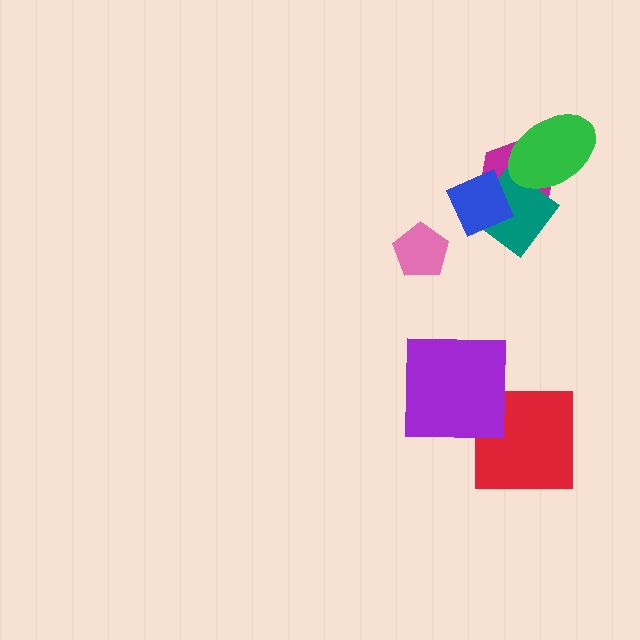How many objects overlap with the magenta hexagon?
3 objects overlap with the magenta hexagon.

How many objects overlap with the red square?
1 object overlaps with the red square.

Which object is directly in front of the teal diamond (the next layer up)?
The green ellipse is directly in front of the teal diamond.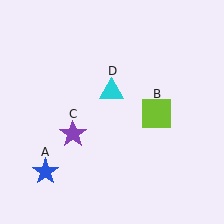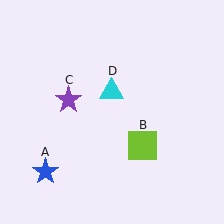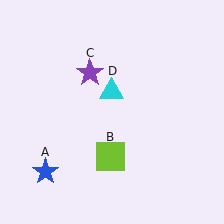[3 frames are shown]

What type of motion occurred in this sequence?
The lime square (object B), purple star (object C) rotated clockwise around the center of the scene.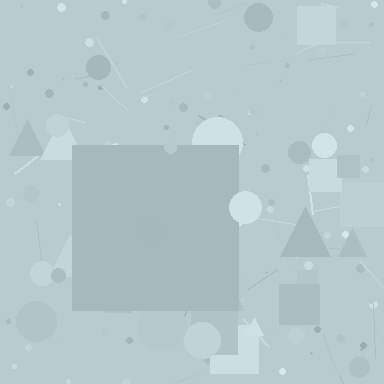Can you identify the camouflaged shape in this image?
The camouflaged shape is a square.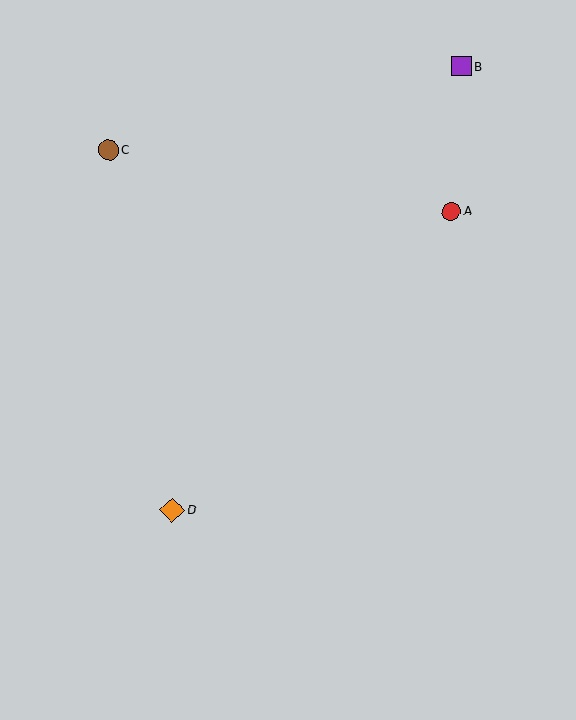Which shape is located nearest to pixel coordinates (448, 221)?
The red circle (labeled A) at (451, 211) is nearest to that location.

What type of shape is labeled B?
Shape B is a purple square.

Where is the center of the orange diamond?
The center of the orange diamond is at (172, 510).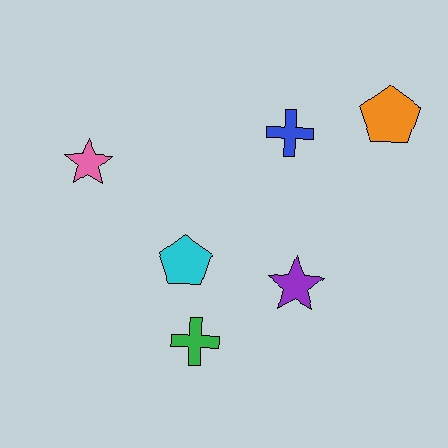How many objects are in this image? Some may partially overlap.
There are 6 objects.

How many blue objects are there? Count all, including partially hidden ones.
There is 1 blue object.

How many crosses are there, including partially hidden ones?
There are 2 crosses.